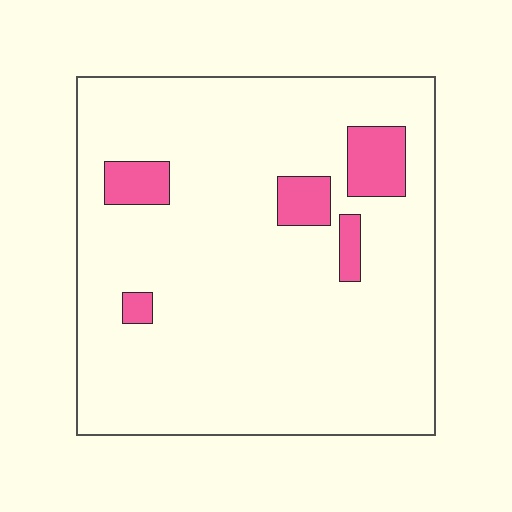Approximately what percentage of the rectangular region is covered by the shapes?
Approximately 10%.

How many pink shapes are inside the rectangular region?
5.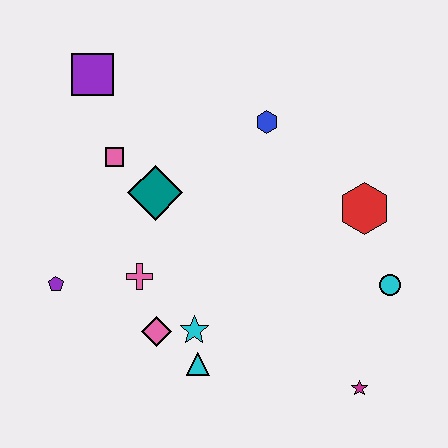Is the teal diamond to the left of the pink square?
No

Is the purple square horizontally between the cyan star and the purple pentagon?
Yes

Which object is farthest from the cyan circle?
The purple square is farthest from the cyan circle.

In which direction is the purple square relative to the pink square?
The purple square is above the pink square.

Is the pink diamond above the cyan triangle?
Yes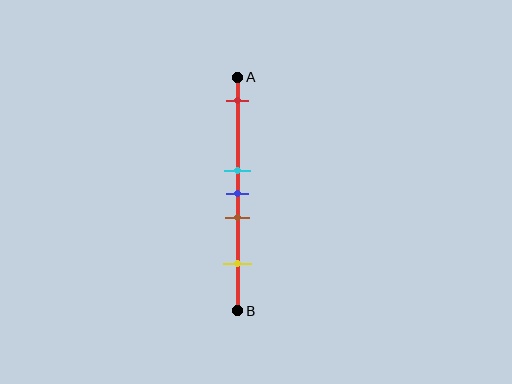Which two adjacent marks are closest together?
The cyan and blue marks are the closest adjacent pair.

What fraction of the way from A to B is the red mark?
The red mark is approximately 10% (0.1) of the way from A to B.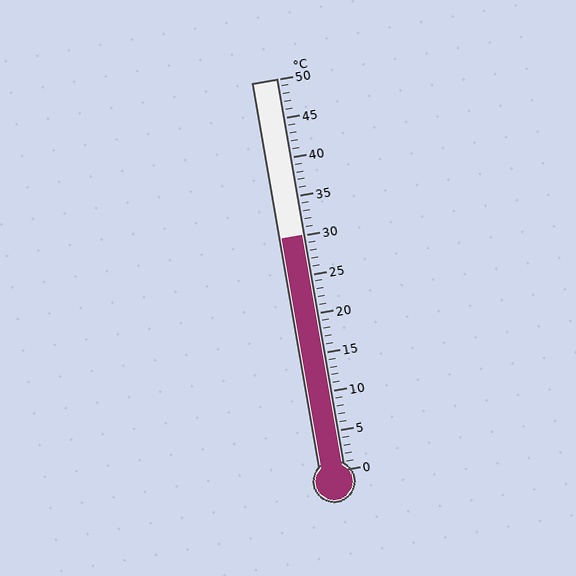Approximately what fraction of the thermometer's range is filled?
The thermometer is filled to approximately 60% of its range.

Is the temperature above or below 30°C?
The temperature is at 30°C.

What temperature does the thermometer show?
The thermometer shows approximately 30°C.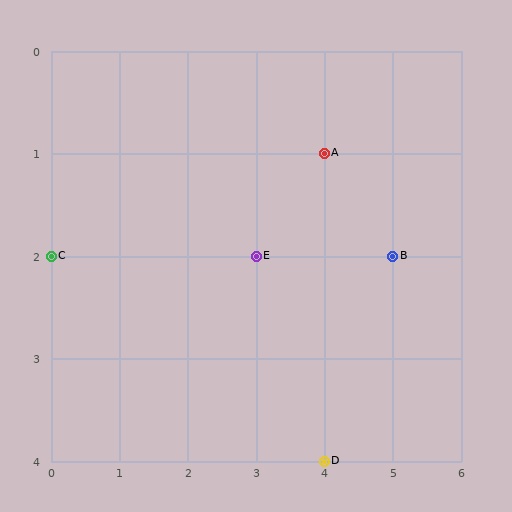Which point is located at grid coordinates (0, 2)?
Point C is at (0, 2).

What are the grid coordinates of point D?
Point D is at grid coordinates (4, 4).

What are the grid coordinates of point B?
Point B is at grid coordinates (5, 2).